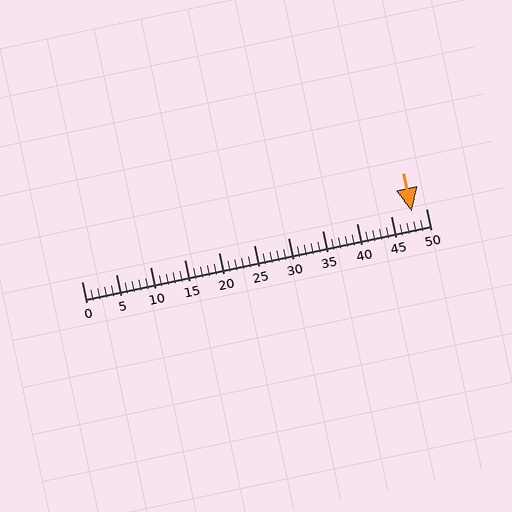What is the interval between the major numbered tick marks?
The major tick marks are spaced 5 units apart.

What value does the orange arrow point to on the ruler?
The orange arrow points to approximately 48.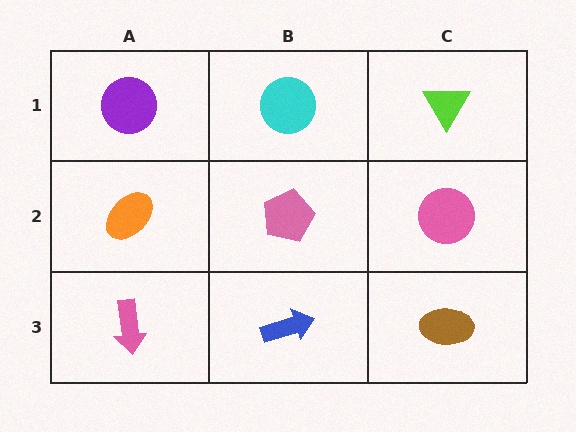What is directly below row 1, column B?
A pink pentagon.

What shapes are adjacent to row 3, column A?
An orange ellipse (row 2, column A), a blue arrow (row 3, column B).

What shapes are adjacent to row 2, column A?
A purple circle (row 1, column A), a pink arrow (row 3, column A), a pink pentagon (row 2, column B).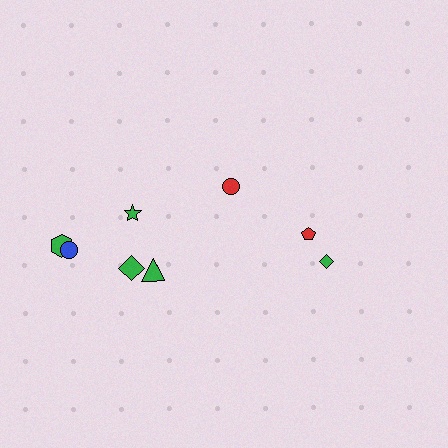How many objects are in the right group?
There are 3 objects.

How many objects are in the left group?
There are 5 objects.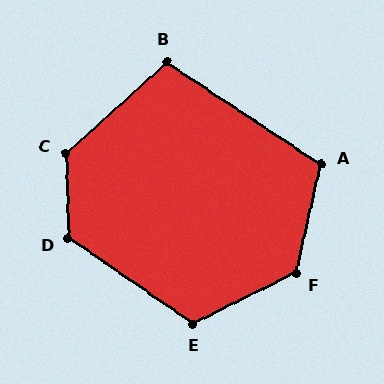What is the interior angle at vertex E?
Approximately 119 degrees (obtuse).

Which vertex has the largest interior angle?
C, at approximately 130 degrees.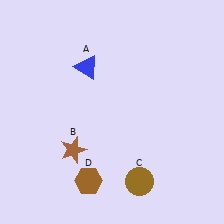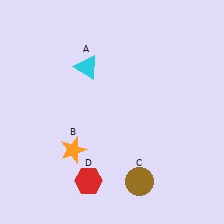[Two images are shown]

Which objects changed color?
A changed from blue to cyan. B changed from brown to orange. D changed from brown to red.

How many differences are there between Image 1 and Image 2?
There are 3 differences between the two images.